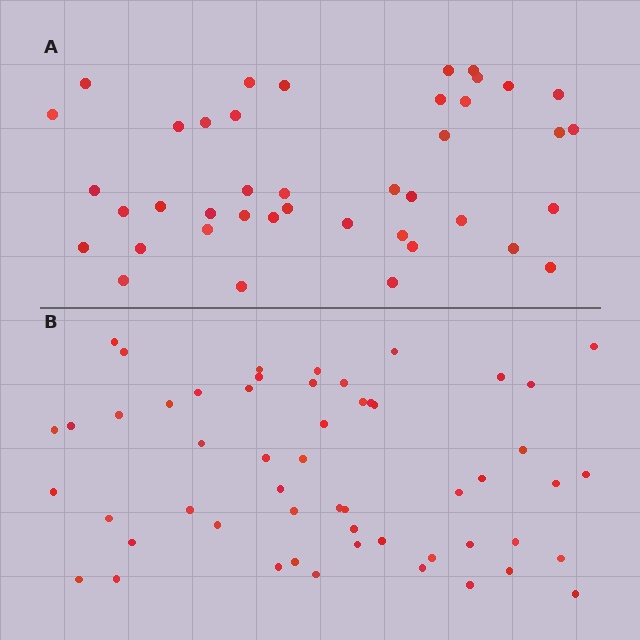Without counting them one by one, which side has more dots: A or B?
Region B (the bottom region) has more dots.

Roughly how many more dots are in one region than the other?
Region B has approximately 15 more dots than region A.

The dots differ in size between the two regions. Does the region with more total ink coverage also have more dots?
No. Region A has more total ink coverage because its dots are larger, but region B actually contains more individual dots. Total area can be misleading — the number of items is what matters here.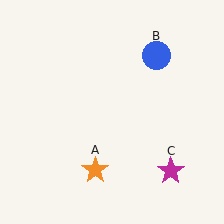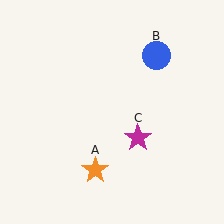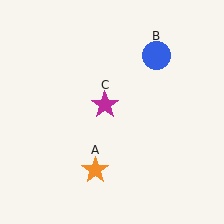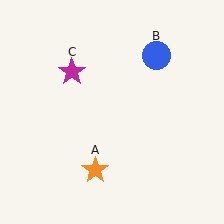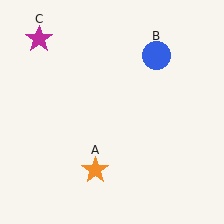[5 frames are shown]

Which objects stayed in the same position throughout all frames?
Orange star (object A) and blue circle (object B) remained stationary.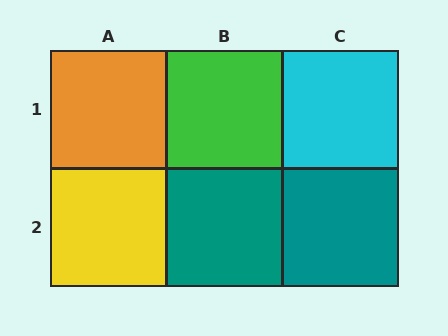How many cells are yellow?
1 cell is yellow.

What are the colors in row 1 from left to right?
Orange, green, cyan.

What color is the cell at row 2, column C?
Teal.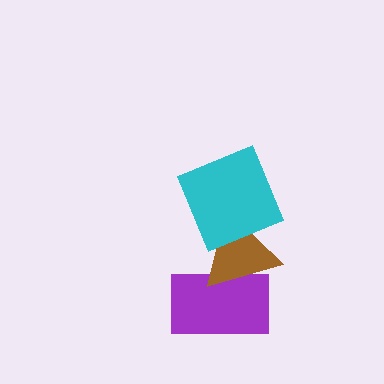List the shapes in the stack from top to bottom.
From top to bottom: the cyan square, the brown triangle, the purple rectangle.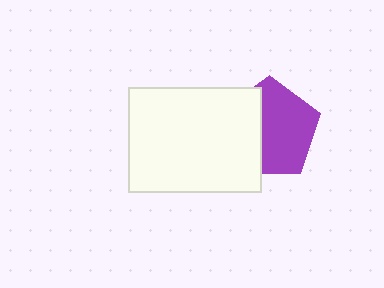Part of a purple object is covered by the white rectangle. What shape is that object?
It is a pentagon.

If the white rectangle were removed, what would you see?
You would see the complete purple pentagon.